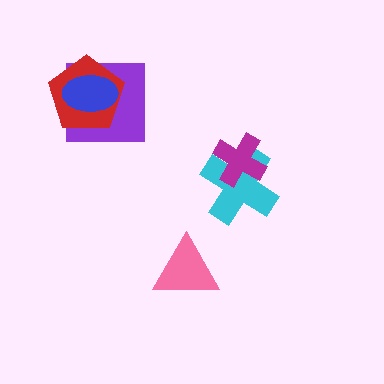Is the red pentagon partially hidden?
Yes, it is partially covered by another shape.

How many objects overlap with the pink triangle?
0 objects overlap with the pink triangle.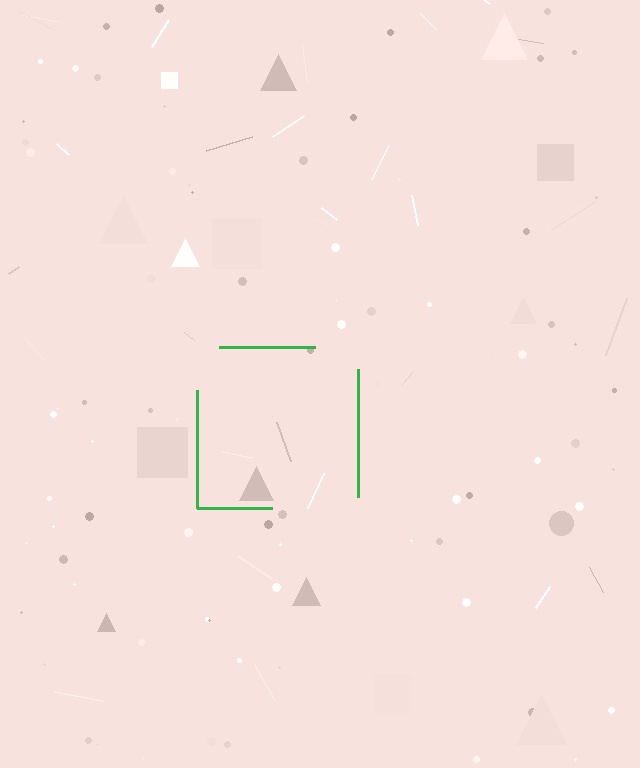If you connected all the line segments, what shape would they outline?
They would outline a square.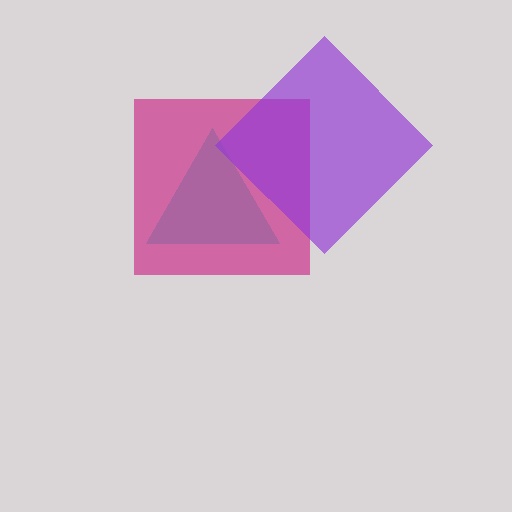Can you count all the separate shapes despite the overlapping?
Yes, there are 3 separate shapes.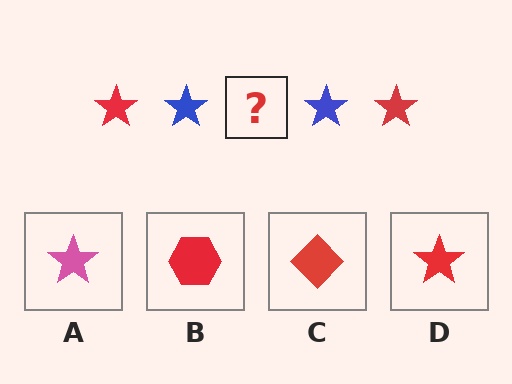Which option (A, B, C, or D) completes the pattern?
D.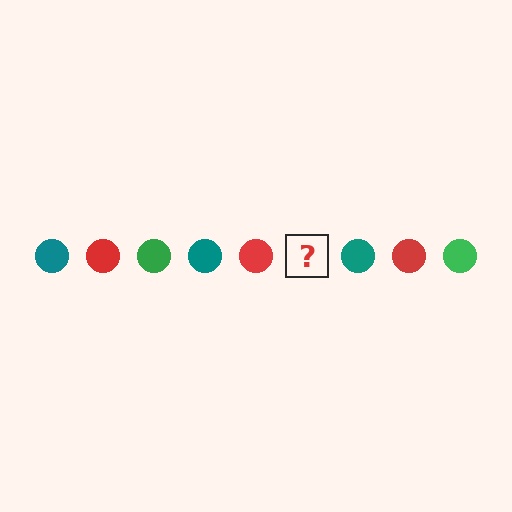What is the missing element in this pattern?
The missing element is a green circle.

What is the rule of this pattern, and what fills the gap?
The rule is that the pattern cycles through teal, red, green circles. The gap should be filled with a green circle.